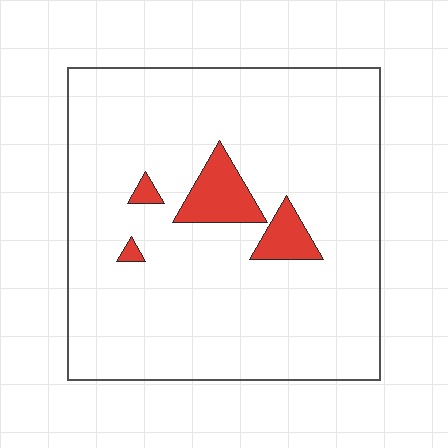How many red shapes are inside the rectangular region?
4.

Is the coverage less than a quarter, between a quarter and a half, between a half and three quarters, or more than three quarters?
Less than a quarter.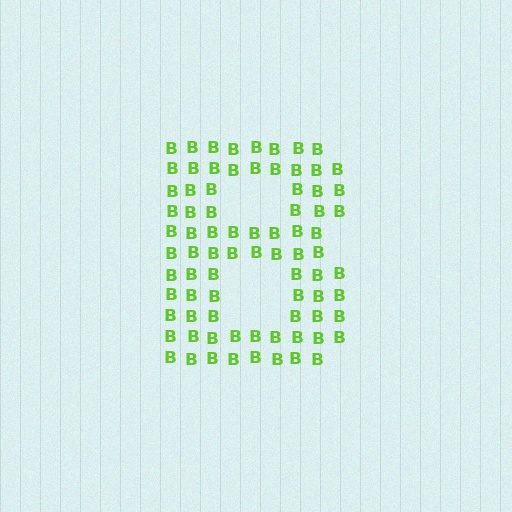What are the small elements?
The small elements are letter B's.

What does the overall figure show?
The overall figure shows the letter B.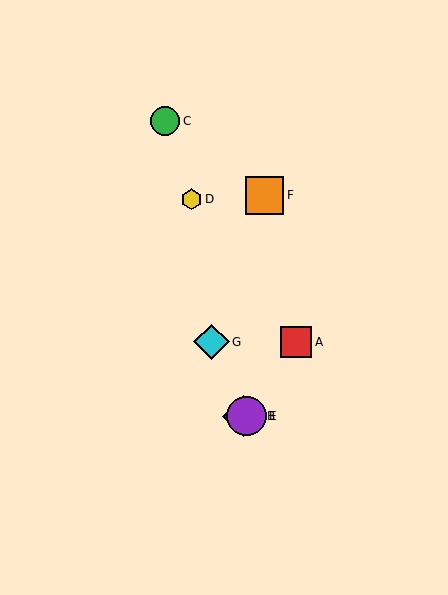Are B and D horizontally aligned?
No, B is at y≈416 and D is at y≈199.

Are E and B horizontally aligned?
Yes, both are at y≈416.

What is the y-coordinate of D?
Object D is at y≈199.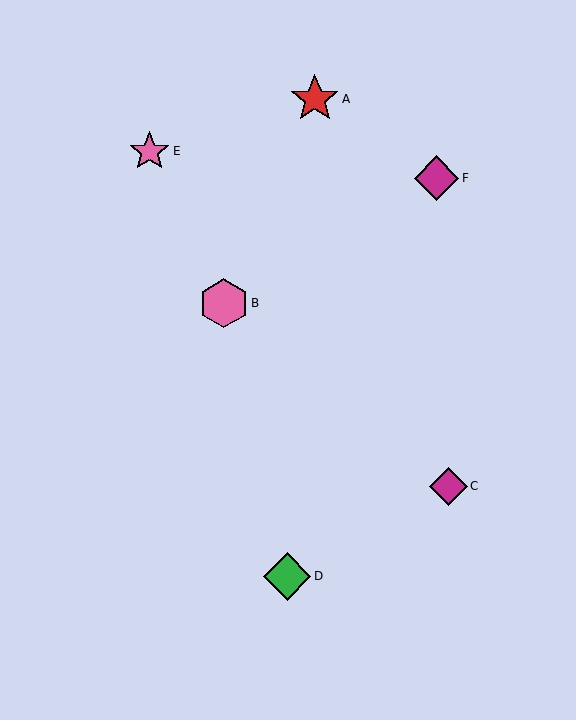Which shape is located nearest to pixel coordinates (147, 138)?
The pink star (labeled E) at (149, 151) is nearest to that location.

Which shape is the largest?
The pink hexagon (labeled B) is the largest.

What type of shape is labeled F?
Shape F is a magenta diamond.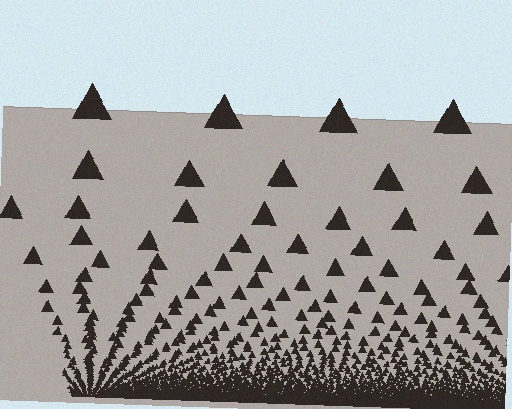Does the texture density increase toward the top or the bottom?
Density increases toward the bottom.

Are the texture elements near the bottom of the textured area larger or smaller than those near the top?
Smaller. The gradient is inverted — elements near the bottom are smaller and denser.